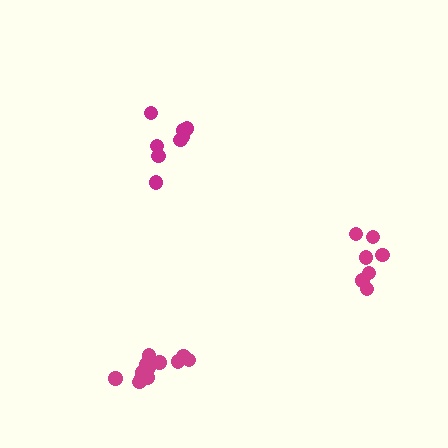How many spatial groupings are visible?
There are 3 spatial groupings.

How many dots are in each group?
Group 1: 7 dots, Group 2: 12 dots, Group 3: 8 dots (27 total).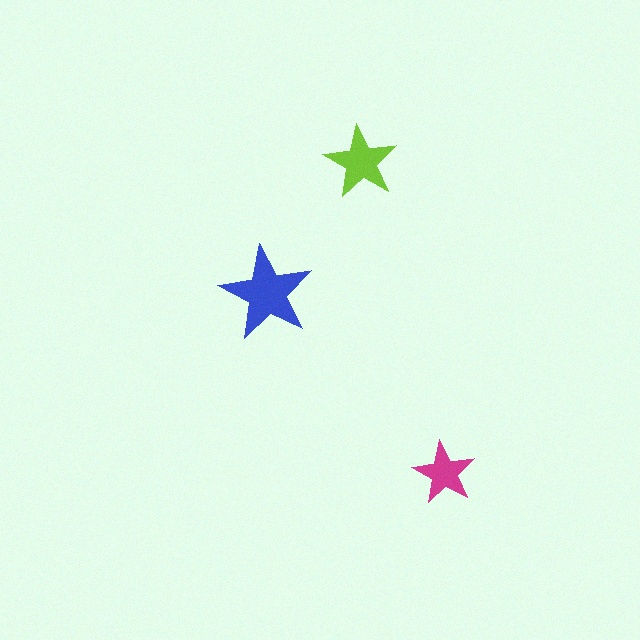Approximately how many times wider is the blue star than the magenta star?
About 1.5 times wider.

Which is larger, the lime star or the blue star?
The blue one.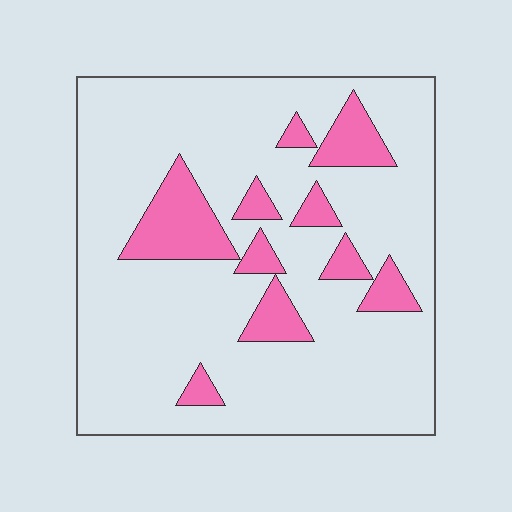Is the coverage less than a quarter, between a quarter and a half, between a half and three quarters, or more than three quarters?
Less than a quarter.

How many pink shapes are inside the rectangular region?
10.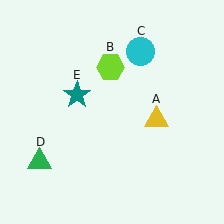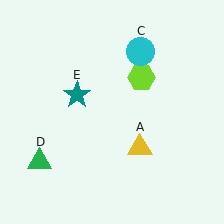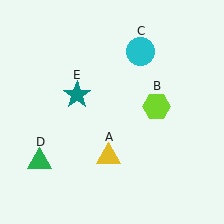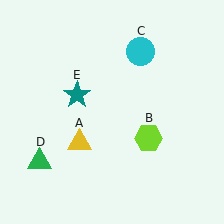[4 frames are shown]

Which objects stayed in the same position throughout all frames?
Cyan circle (object C) and green triangle (object D) and teal star (object E) remained stationary.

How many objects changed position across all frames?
2 objects changed position: yellow triangle (object A), lime hexagon (object B).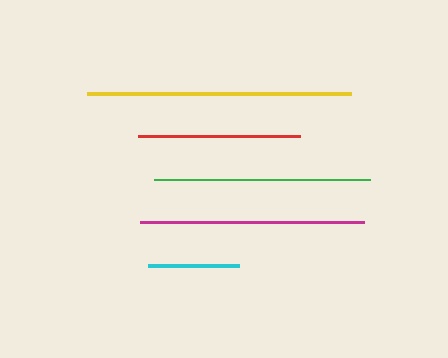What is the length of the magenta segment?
The magenta segment is approximately 223 pixels long.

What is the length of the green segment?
The green segment is approximately 216 pixels long.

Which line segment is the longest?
The yellow line is the longest at approximately 264 pixels.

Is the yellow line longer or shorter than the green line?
The yellow line is longer than the green line.